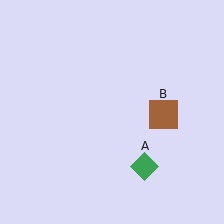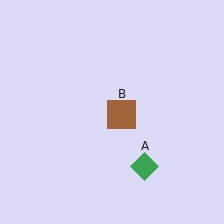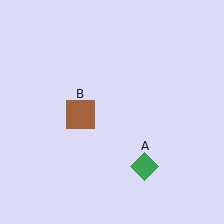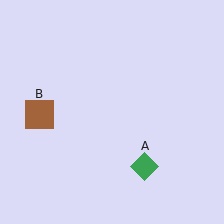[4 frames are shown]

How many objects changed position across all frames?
1 object changed position: brown square (object B).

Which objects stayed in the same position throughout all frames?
Green diamond (object A) remained stationary.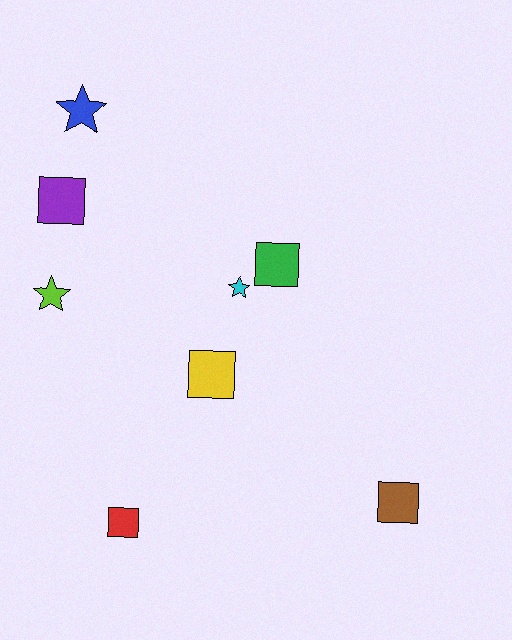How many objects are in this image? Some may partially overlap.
There are 8 objects.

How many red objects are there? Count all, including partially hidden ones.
There is 1 red object.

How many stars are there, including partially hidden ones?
There are 3 stars.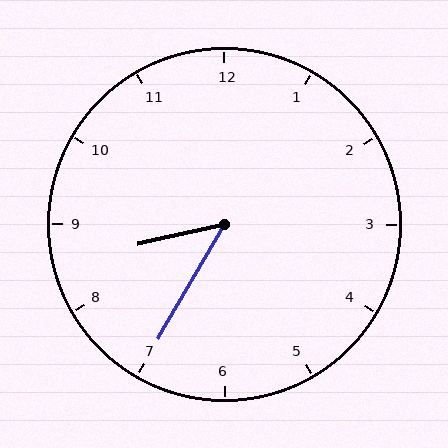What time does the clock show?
8:35.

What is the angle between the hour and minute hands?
Approximately 48 degrees.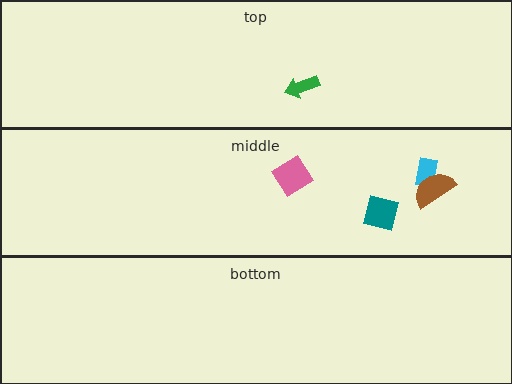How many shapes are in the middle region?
4.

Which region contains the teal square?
The middle region.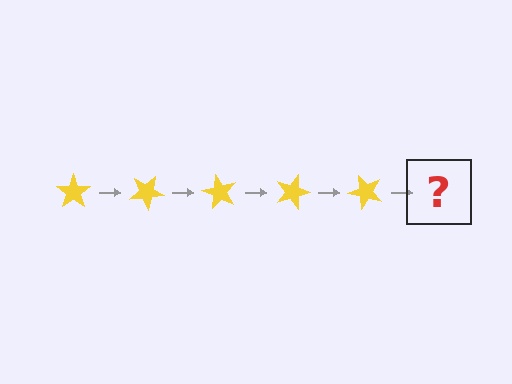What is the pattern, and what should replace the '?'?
The pattern is that the star rotates 30 degrees each step. The '?' should be a yellow star rotated 150 degrees.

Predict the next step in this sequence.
The next step is a yellow star rotated 150 degrees.